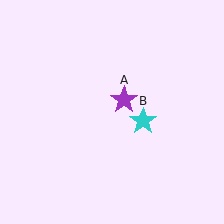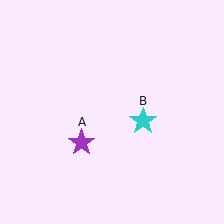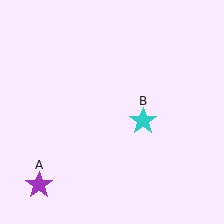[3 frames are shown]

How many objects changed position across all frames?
1 object changed position: purple star (object A).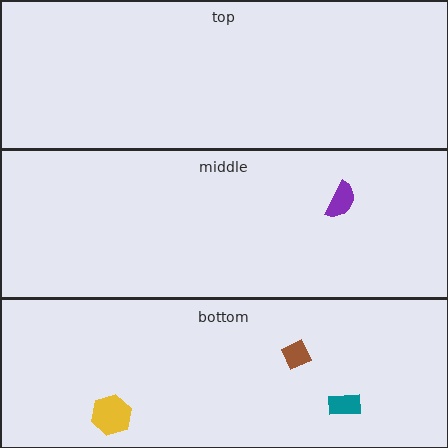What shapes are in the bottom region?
The yellow hexagon, the brown diamond, the teal rectangle.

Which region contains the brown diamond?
The bottom region.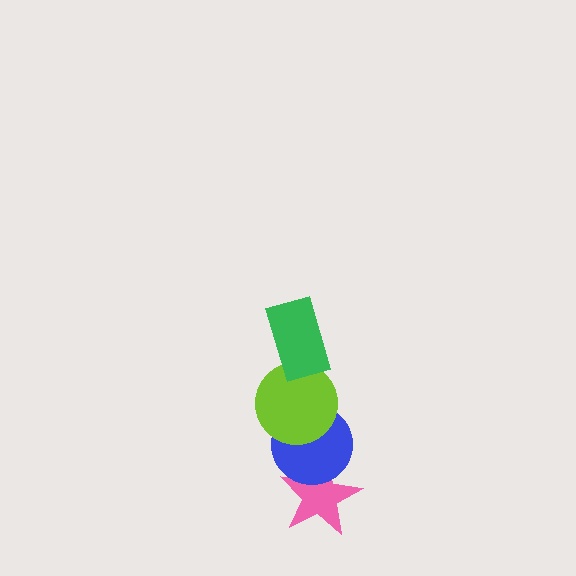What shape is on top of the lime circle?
The green rectangle is on top of the lime circle.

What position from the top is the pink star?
The pink star is 4th from the top.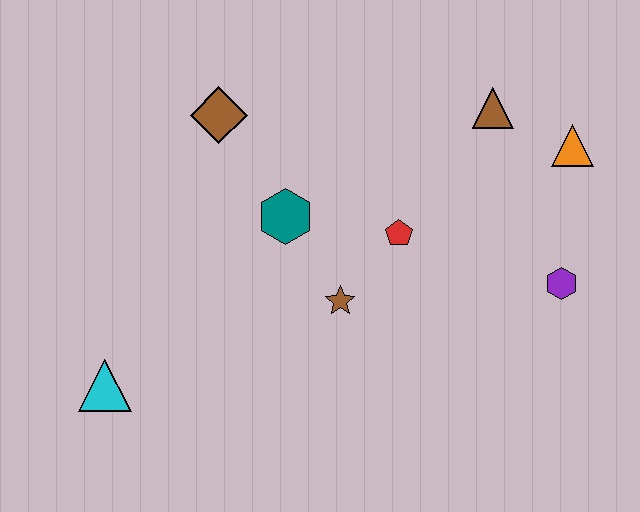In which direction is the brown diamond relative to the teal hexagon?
The brown diamond is above the teal hexagon.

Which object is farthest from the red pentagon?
The cyan triangle is farthest from the red pentagon.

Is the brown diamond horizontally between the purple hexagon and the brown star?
No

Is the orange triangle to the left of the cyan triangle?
No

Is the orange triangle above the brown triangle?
No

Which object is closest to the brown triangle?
The orange triangle is closest to the brown triangle.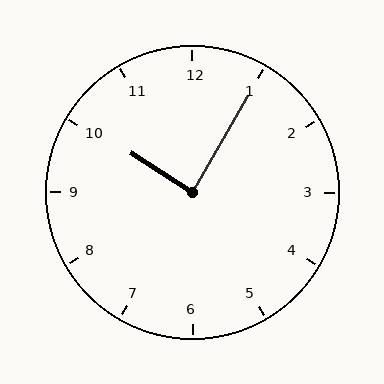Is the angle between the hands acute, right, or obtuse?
It is right.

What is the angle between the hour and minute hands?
Approximately 88 degrees.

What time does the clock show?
10:05.